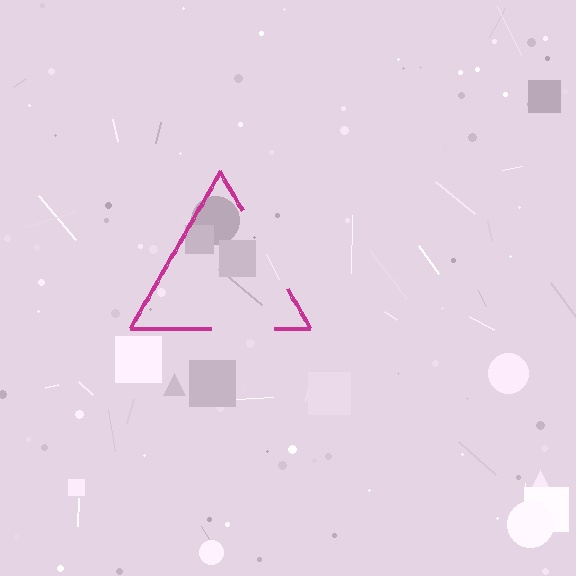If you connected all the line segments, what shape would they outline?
They would outline a triangle.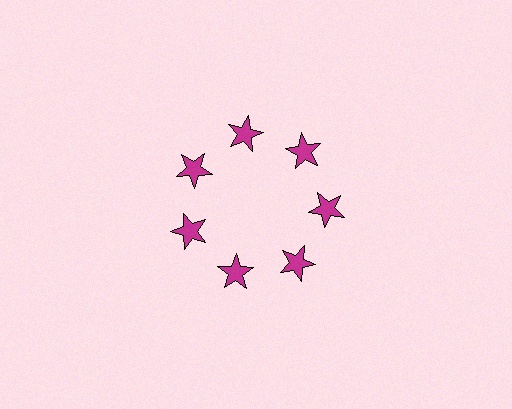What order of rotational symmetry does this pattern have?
This pattern has 7-fold rotational symmetry.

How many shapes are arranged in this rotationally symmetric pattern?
There are 7 shapes, arranged in 7 groups of 1.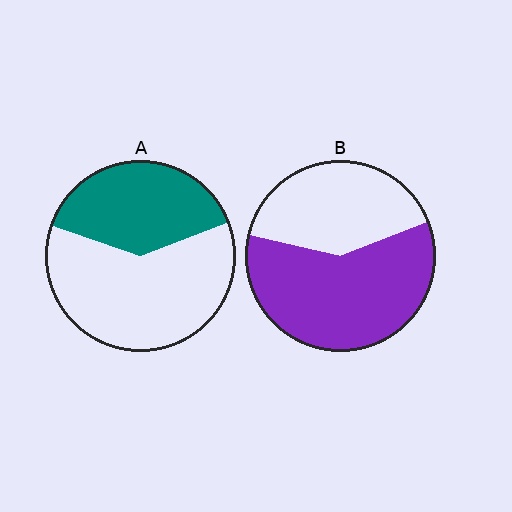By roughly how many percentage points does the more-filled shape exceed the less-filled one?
By roughly 20 percentage points (B over A).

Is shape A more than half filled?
No.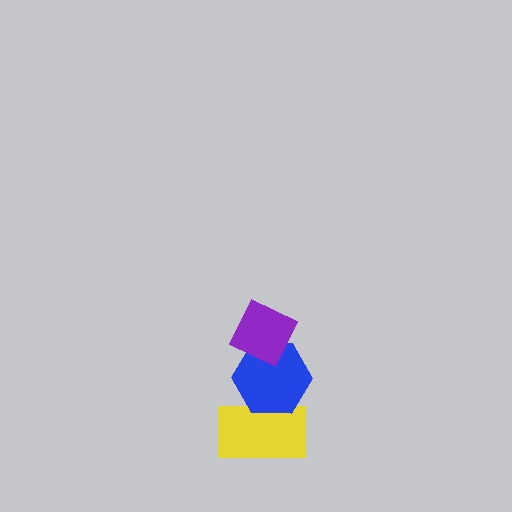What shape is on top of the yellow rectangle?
The blue hexagon is on top of the yellow rectangle.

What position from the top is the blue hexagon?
The blue hexagon is 2nd from the top.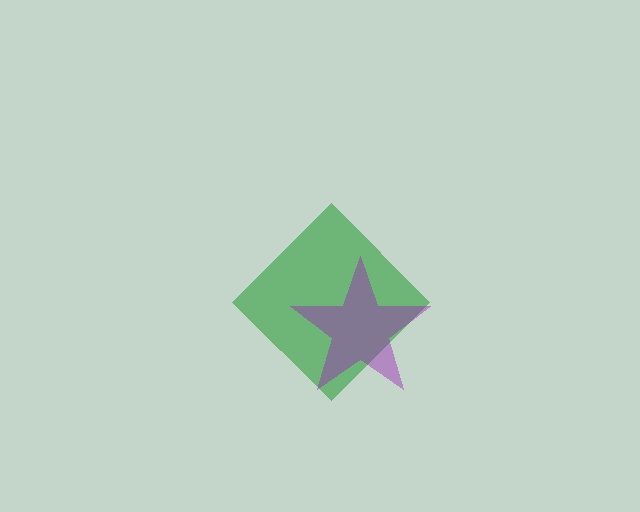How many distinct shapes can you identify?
There are 2 distinct shapes: a green diamond, a purple star.